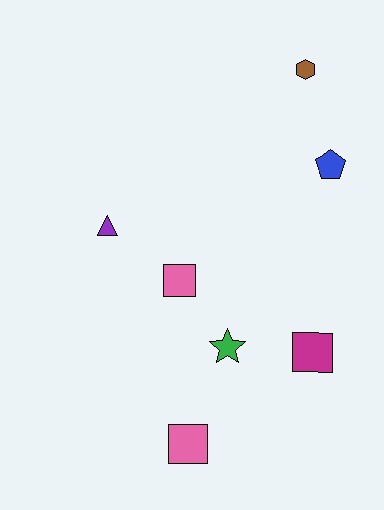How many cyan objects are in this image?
There are no cyan objects.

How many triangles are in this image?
There is 1 triangle.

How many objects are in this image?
There are 7 objects.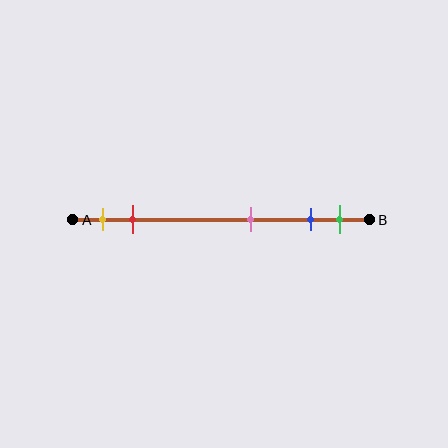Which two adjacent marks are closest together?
The blue and green marks are the closest adjacent pair.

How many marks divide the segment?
There are 5 marks dividing the segment.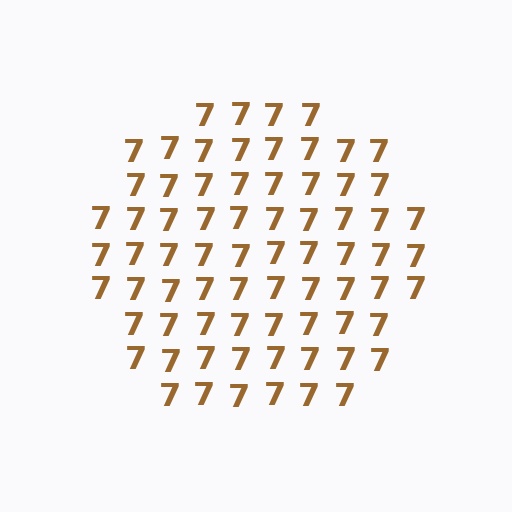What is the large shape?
The large shape is a circle.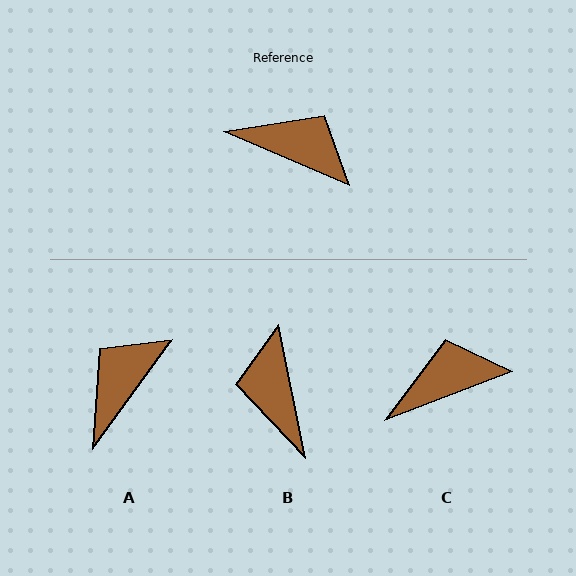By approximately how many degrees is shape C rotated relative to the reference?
Approximately 44 degrees counter-clockwise.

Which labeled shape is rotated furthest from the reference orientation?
B, about 124 degrees away.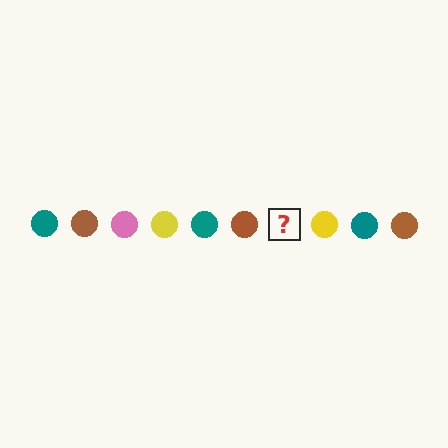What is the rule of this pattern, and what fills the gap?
The rule is that the pattern cycles through teal, brown, pink, yellow circles. The gap should be filled with a pink circle.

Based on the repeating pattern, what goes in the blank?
The blank should be a pink circle.